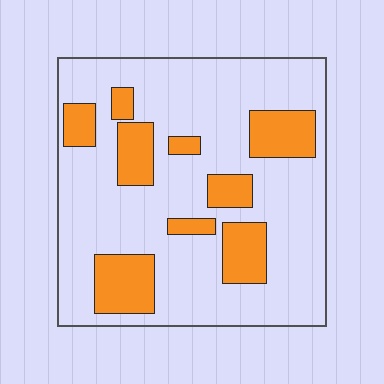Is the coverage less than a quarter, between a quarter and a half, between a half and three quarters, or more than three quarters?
Less than a quarter.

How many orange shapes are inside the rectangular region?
9.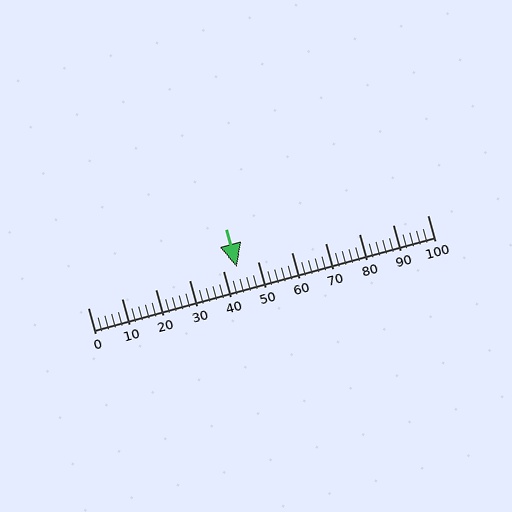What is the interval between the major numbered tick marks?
The major tick marks are spaced 10 units apart.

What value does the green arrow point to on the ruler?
The green arrow points to approximately 44.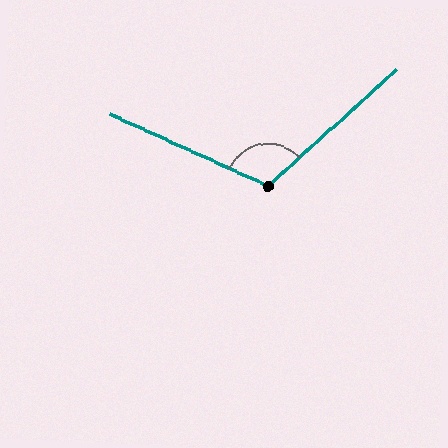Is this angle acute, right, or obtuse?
It is obtuse.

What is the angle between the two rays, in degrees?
Approximately 113 degrees.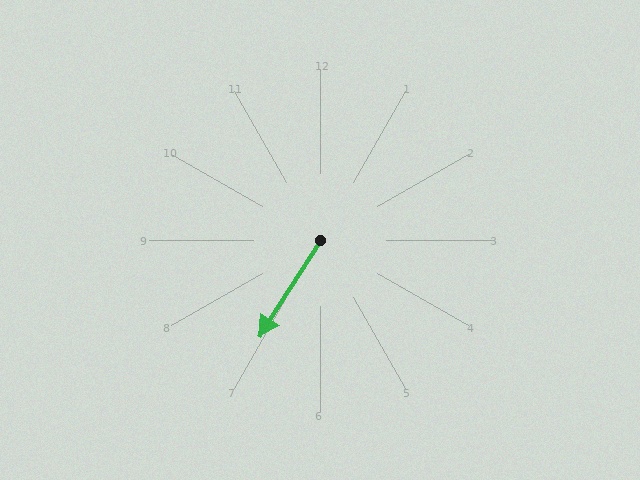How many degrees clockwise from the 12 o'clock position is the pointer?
Approximately 212 degrees.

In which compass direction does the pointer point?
Southwest.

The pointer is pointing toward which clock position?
Roughly 7 o'clock.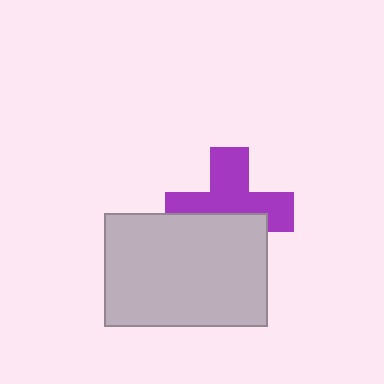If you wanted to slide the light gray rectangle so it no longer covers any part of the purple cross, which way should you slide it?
Slide it down — that is the most direct way to separate the two shapes.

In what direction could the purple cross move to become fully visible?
The purple cross could move up. That would shift it out from behind the light gray rectangle entirely.